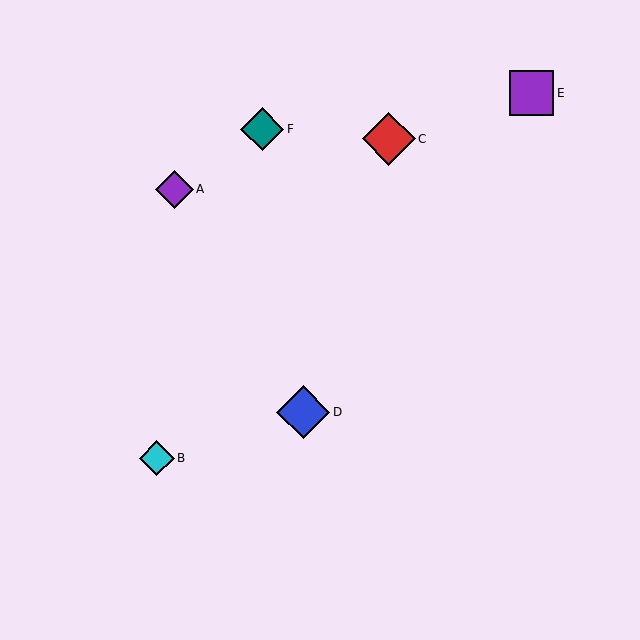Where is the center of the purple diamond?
The center of the purple diamond is at (174, 189).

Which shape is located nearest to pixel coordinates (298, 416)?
The blue diamond (labeled D) at (303, 412) is nearest to that location.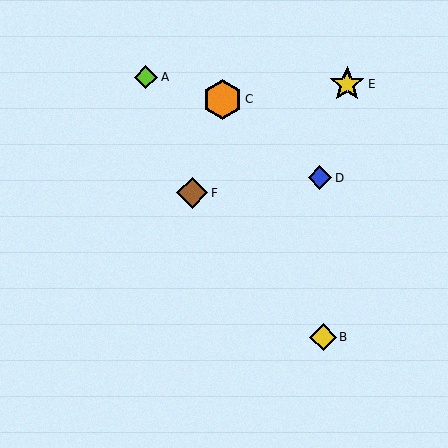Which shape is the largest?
The orange hexagon (labeled C) is the largest.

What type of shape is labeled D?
Shape D is a blue diamond.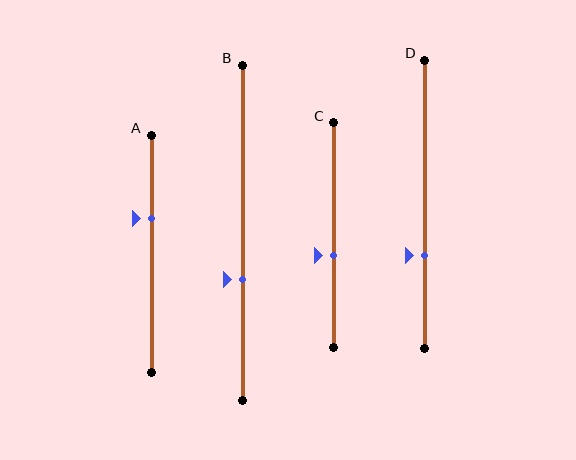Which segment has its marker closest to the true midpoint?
Segment C has its marker closest to the true midpoint.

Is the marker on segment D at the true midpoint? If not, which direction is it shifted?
No, the marker on segment D is shifted downward by about 18% of the segment length.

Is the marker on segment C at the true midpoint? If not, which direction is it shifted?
No, the marker on segment C is shifted downward by about 9% of the segment length.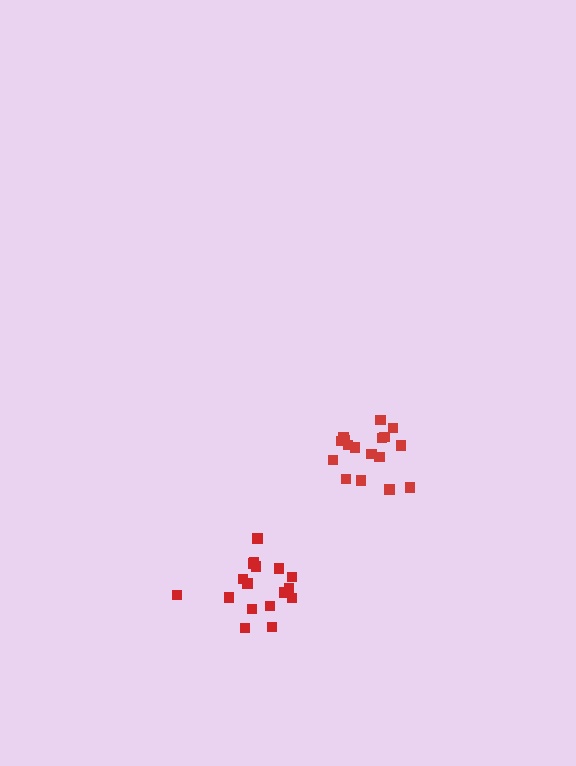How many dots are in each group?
Group 1: 17 dots, Group 2: 17 dots (34 total).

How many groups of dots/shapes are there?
There are 2 groups.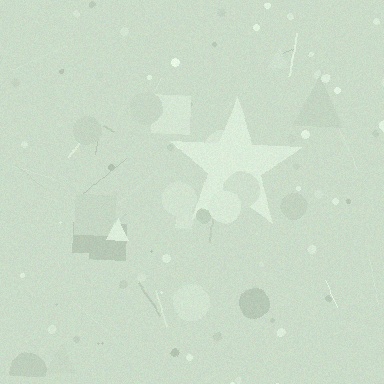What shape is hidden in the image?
A star is hidden in the image.